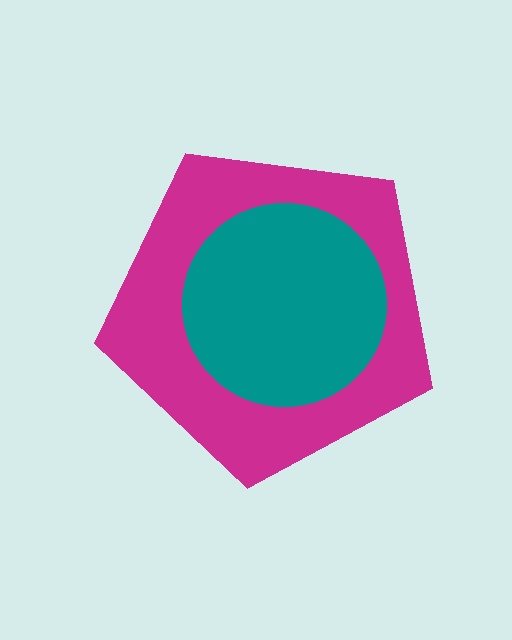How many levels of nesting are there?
2.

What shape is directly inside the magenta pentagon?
The teal circle.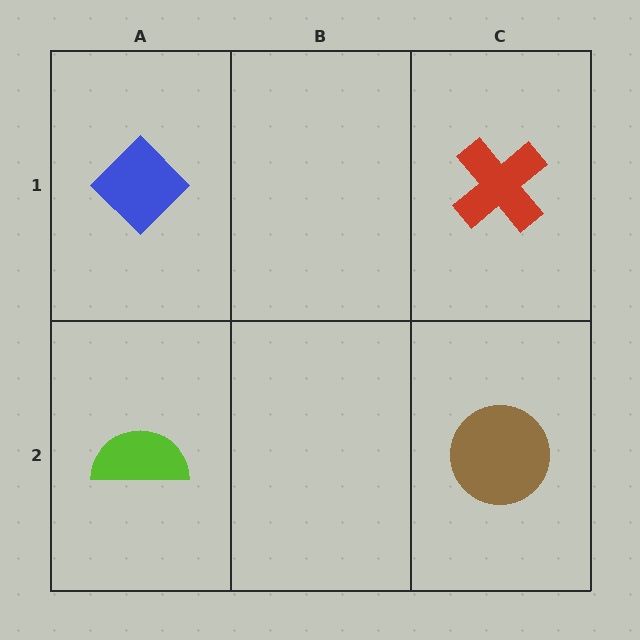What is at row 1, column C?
A red cross.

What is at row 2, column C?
A brown circle.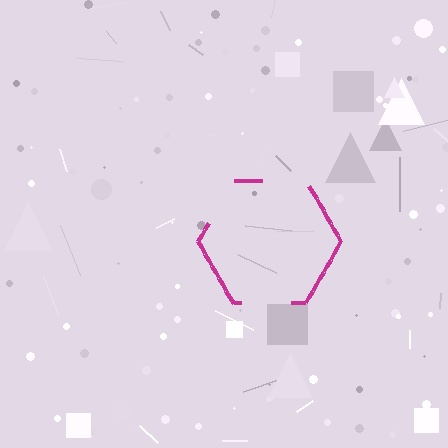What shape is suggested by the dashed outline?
The dashed outline suggests a hexagon.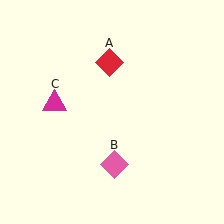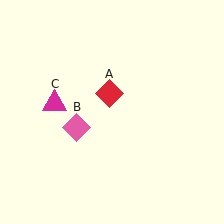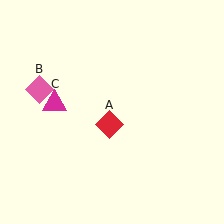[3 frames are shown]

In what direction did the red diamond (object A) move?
The red diamond (object A) moved down.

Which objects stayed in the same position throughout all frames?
Magenta triangle (object C) remained stationary.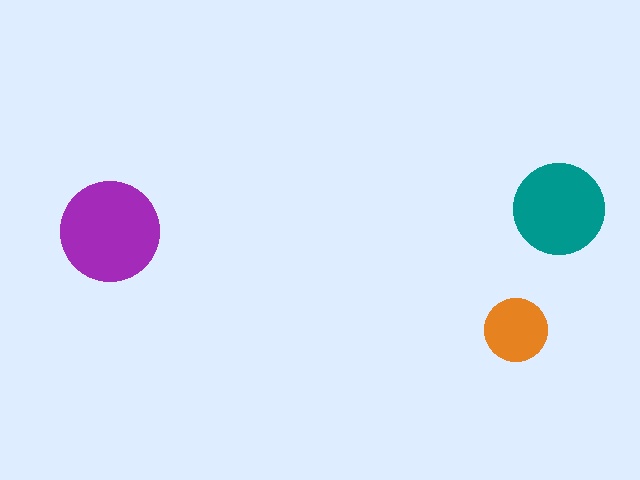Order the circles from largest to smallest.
the purple one, the teal one, the orange one.